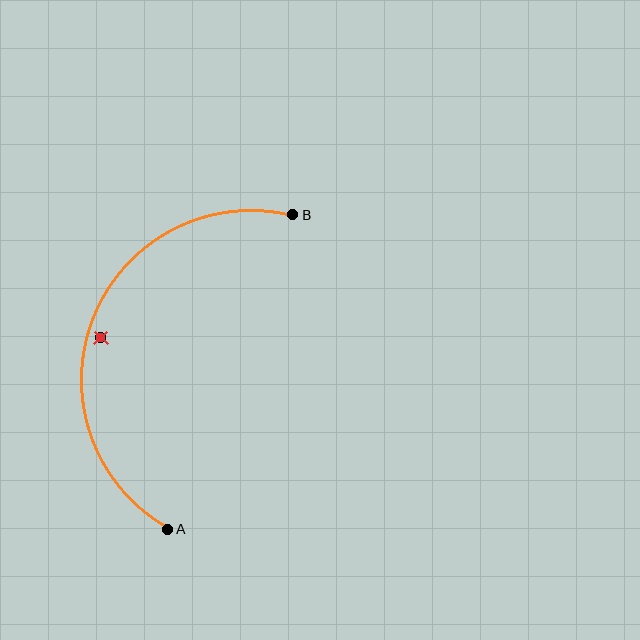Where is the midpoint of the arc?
The arc midpoint is the point on the curve farthest from the straight line joining A and B. It sits to the left of that line.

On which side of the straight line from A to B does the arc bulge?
The arc bulges to the left of the straight line connecting A and B.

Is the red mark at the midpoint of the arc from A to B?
No — the red mark does not lie on the arc at all. It sits slightly inside the curve.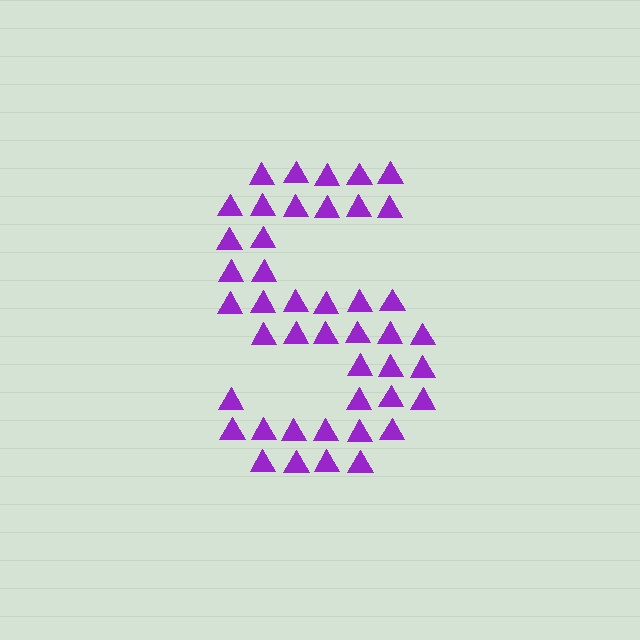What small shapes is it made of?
It is made of small triangles.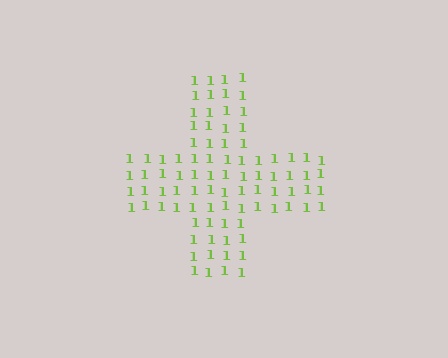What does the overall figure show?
The overall figure shows a cross.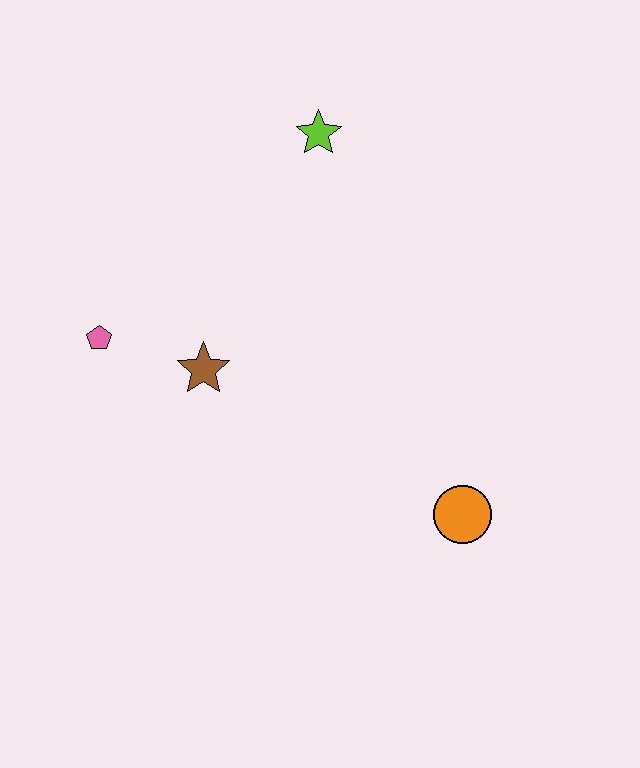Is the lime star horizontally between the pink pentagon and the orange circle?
Yes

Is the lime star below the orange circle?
No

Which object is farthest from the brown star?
The orange circle is farthest from the brown star.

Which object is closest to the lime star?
The brown star is closest to the lime star.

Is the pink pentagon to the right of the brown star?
No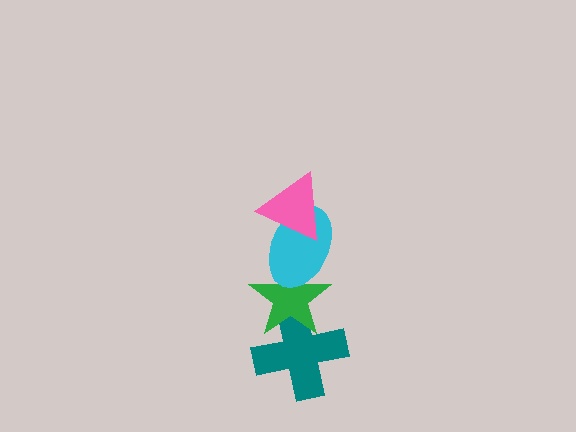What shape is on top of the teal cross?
The green star is on top of the teal cross.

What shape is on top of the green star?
The cyan ellipse is on top of the green star.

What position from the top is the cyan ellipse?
The cyan ellipse is 2nd from the top.